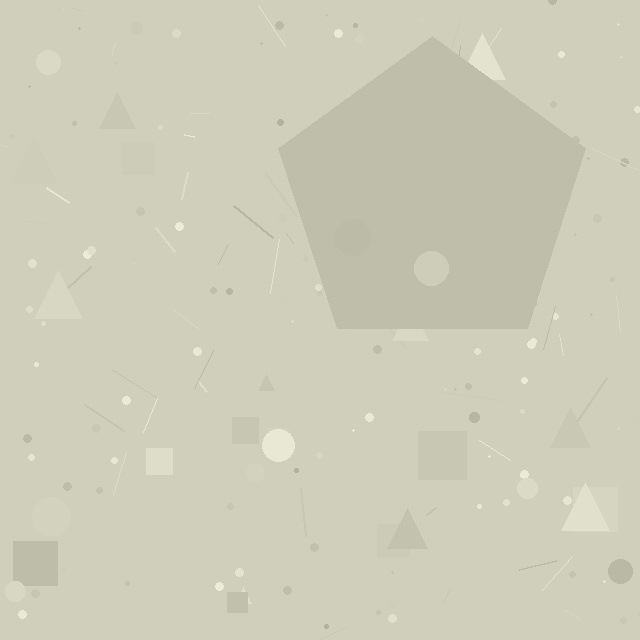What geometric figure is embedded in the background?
A pentagon is embedded in the background.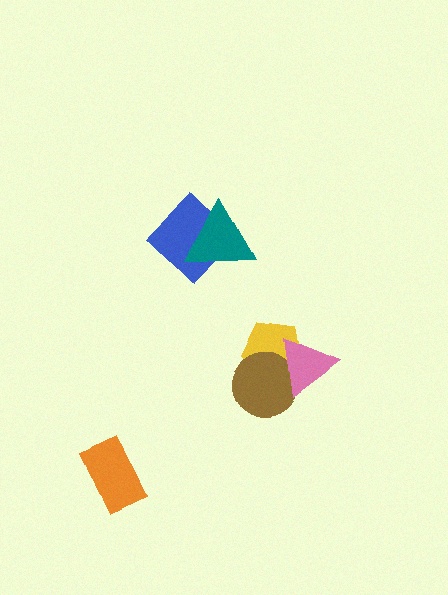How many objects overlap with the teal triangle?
1 object overlaps with the teal triangle.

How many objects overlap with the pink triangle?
2 objects overlap with the pink triangle.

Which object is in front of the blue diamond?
The teal triangle is in front of the blue diamond.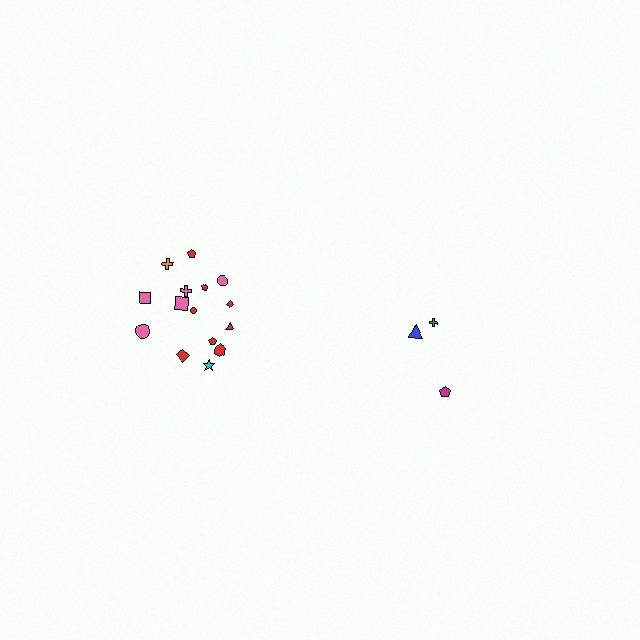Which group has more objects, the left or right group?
The left group.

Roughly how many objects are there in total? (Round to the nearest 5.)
Roughly 20 objects in total.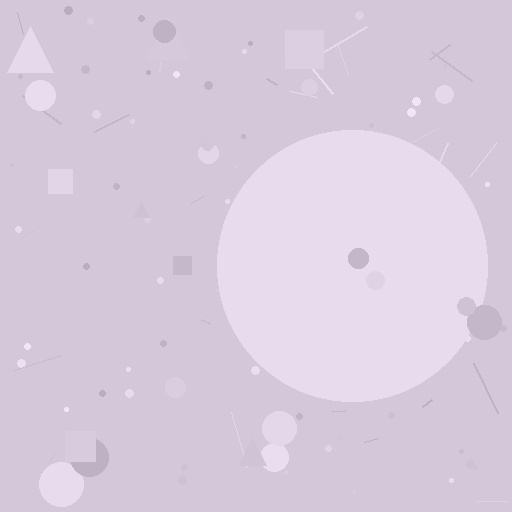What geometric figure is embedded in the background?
A circle is embedded in the background.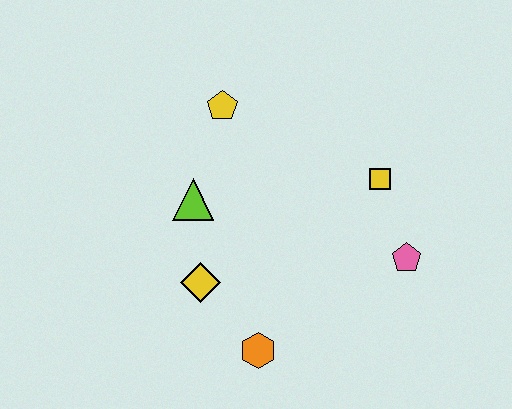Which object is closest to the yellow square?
The pink pentagon is closest to the yellow square.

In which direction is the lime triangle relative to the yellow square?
The lime triangle is to the left of the yellow square.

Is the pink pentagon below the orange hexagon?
No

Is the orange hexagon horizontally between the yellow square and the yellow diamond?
Yes